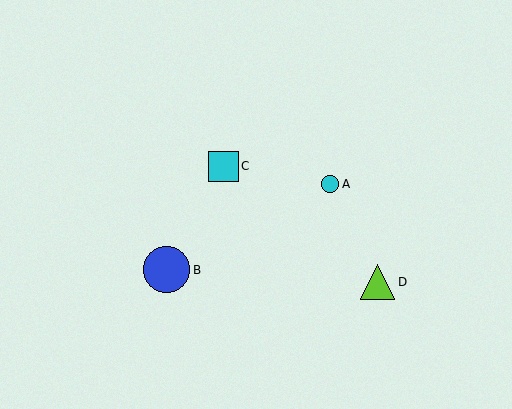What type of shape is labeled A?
Shape A is a cyan circle.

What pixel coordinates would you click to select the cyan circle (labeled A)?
Click at (330, 184) to select the cyan circle A.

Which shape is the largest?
The blue circle (labeled B) is the largest.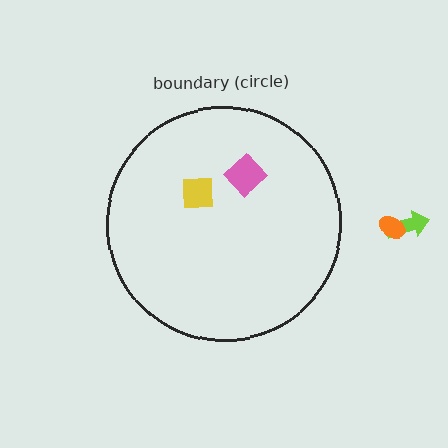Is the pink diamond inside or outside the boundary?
Inside.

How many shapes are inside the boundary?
2 inside, 2 outside.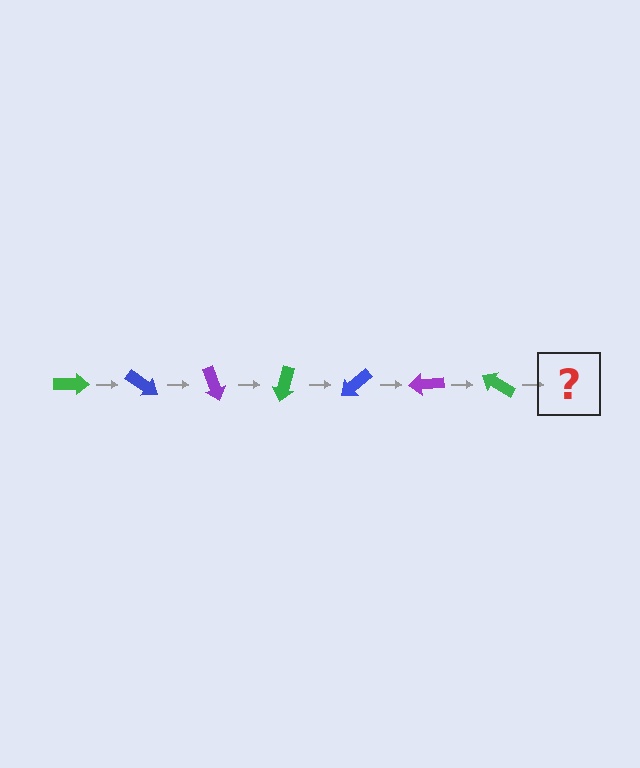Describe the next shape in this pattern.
It should be a blue arrow, rotated 245 degrees from the start.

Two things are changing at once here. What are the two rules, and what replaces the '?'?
The two rules are that it rotates 35 degrees each step and the color cycles through green, blue, and purple. The '?' should be a blue arrow, rotated 245 degrees from the start.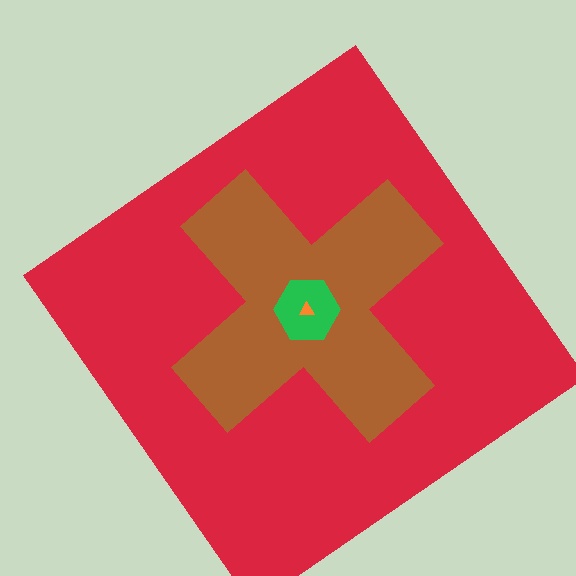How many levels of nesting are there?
4.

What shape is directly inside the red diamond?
The brown cross.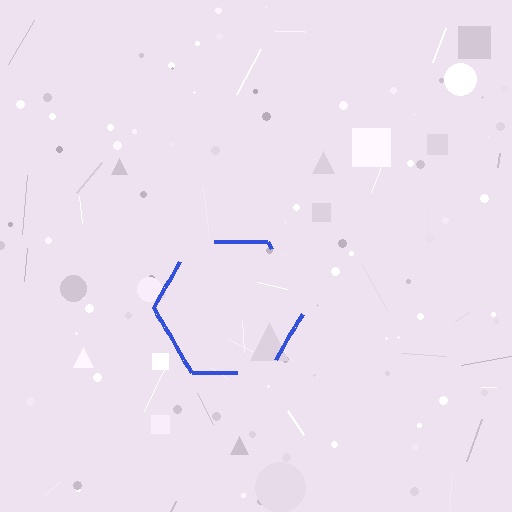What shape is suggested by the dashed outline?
The dashed outline suggests a hexagon.